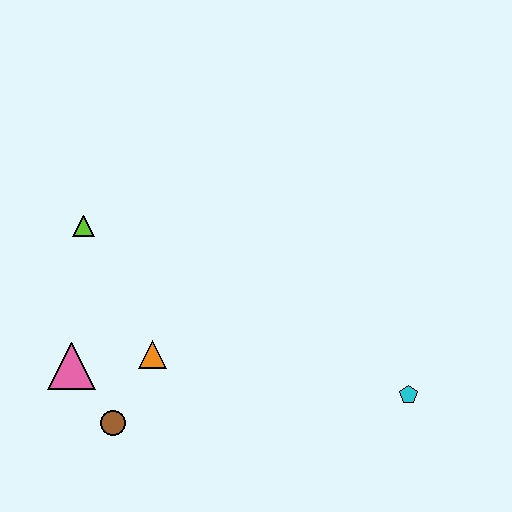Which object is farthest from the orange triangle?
The cyan pentagon is farthest from the orange triangle.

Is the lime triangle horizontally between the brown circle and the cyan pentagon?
No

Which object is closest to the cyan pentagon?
The orange triangle is closest to the cyan pentagon.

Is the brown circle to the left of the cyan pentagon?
Yes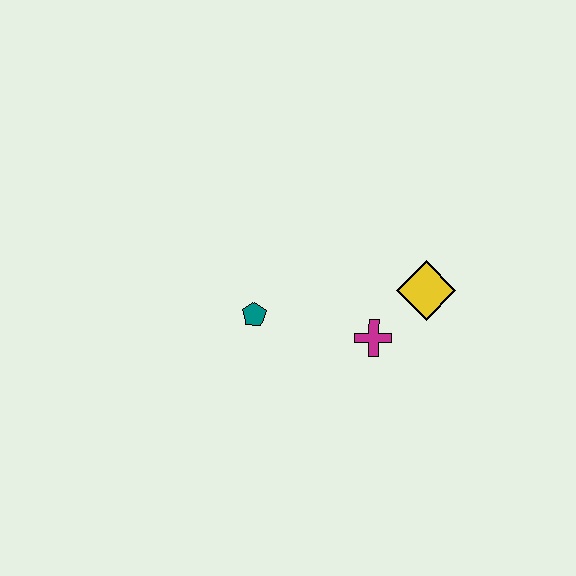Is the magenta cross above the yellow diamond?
No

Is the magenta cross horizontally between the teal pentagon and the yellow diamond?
Yes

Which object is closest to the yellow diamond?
The magenta cross is closest to the yellow diamond.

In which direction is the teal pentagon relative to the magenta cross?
The teal pentagon is to the left of the magenta cross.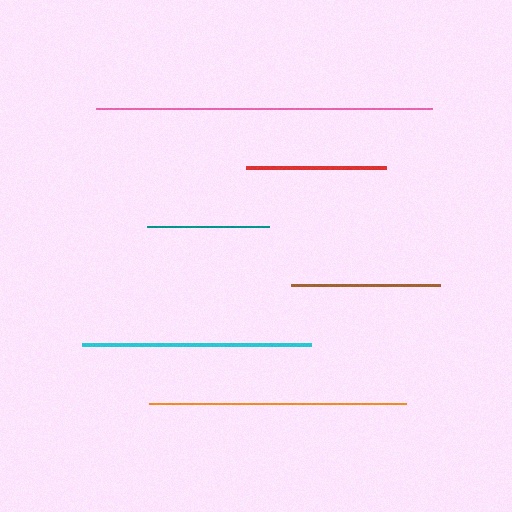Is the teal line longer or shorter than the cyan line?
The cyan line is longer than the teal line.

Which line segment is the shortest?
The teal line is the shortest at approximately 122 pixels.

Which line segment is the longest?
The pink line is the longest at approximately 336 pixels.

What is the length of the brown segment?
The brown segment is approximately 149 pixels long.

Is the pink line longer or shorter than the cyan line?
The pink line is longer than the cyan line.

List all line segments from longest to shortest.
From longest to shortest: pink, orange, cyan, brown, red, teal.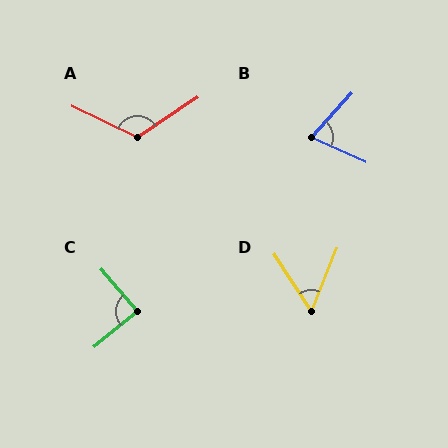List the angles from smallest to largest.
D (55°), B (72°), C (89°), A (121°).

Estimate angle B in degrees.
Approximately 72 degrees.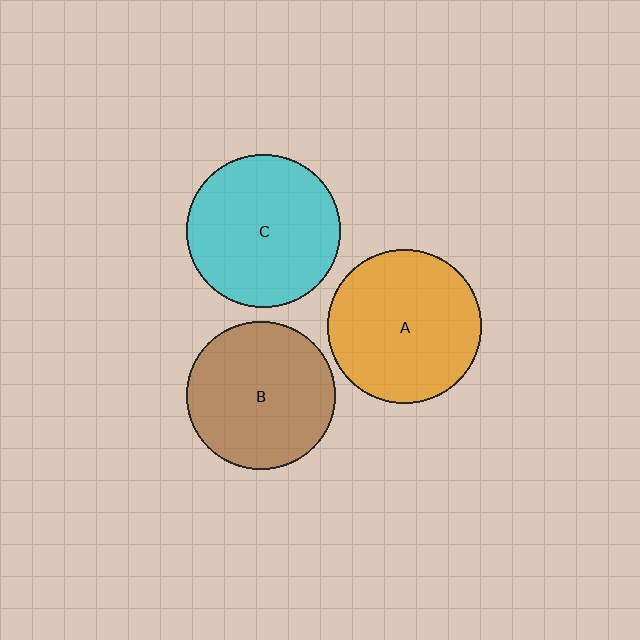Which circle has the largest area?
Circle A (orange).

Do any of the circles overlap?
No, none of the circles overlap.